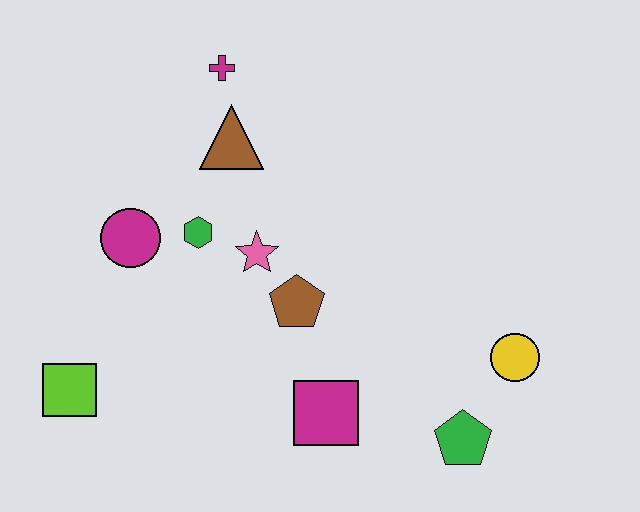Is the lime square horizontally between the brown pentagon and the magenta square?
No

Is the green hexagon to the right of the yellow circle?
No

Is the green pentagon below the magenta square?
Yes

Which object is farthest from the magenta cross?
The green pentagon is farthest from the magenta cross.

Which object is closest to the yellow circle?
The green pentagon is closest to the yellow circle.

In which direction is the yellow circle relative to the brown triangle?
The yellow circle is to the right of the brown triangle.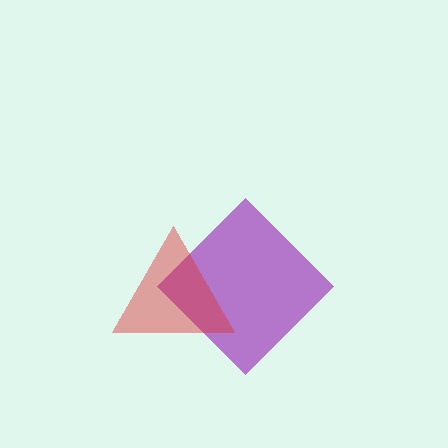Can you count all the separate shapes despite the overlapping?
Yes, there are 2 separate shapes.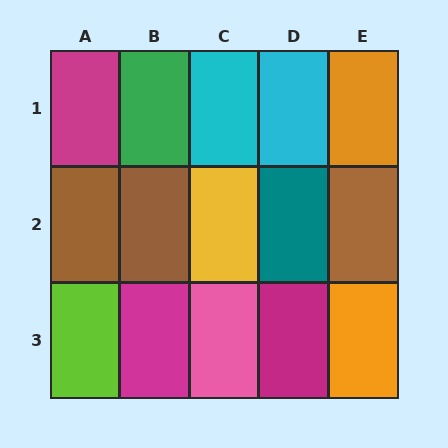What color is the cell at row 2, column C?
Yellow.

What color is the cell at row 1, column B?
Green.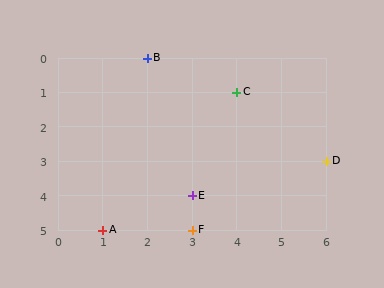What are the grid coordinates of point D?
Point D is at grid coordinates (6, 3).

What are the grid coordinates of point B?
Point B is at grid coordinates (2, 0).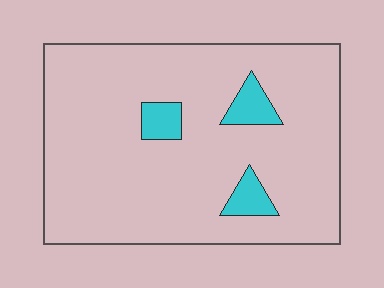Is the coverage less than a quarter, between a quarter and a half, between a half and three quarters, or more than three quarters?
Less than a quarter.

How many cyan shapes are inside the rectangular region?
3.